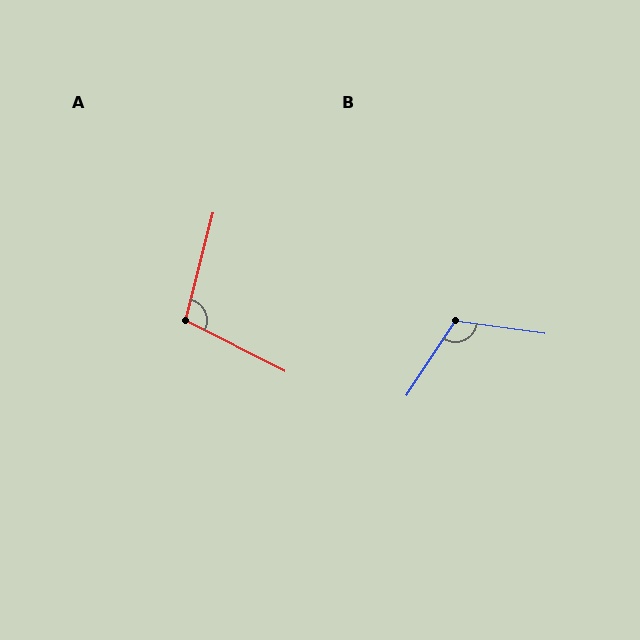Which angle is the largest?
B, at approximately 115 degrees.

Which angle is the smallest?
A, at approximately 102 degrees.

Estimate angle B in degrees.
Approximately 115 degrees.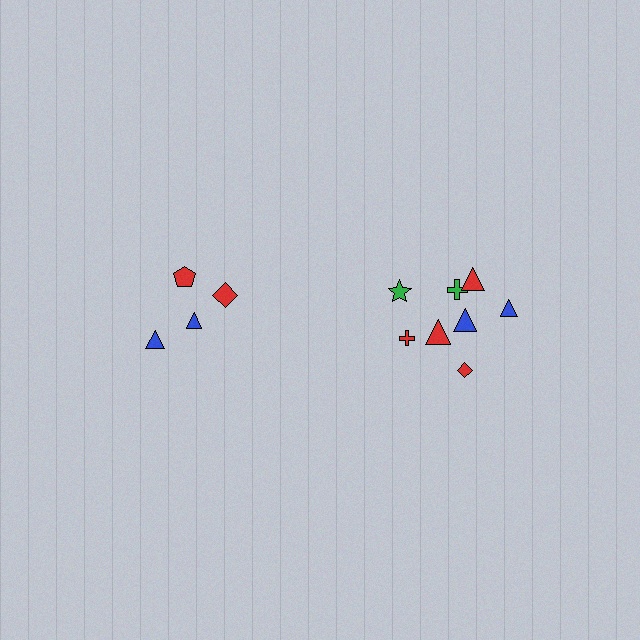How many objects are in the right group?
There are 8 objects.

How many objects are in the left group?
There are 4 objects.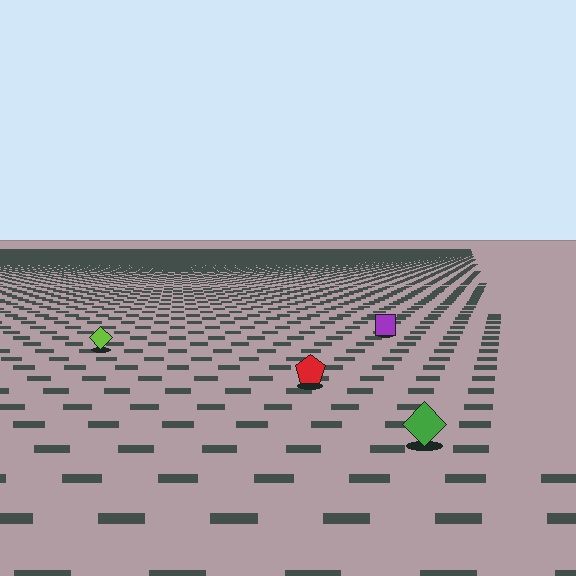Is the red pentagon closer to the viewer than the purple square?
Yes. The red pentagon is closer — you can tell from the texture gradient: the ground texture is coarser near it.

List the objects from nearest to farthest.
From nearest to farthest: the green diamond, the red pentagon, the lime diamond, the purple square.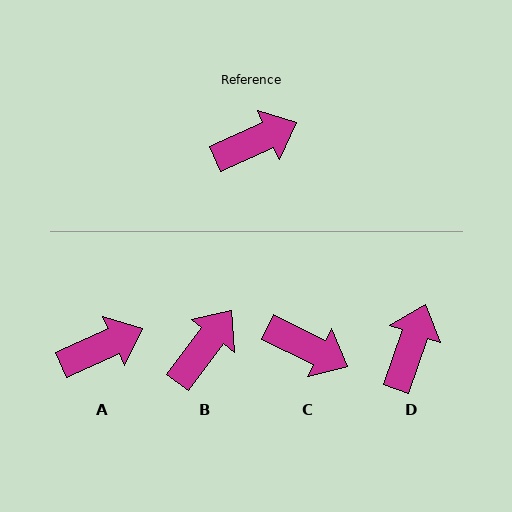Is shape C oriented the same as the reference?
No, it is off by about 50 degrees.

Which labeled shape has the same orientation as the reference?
A.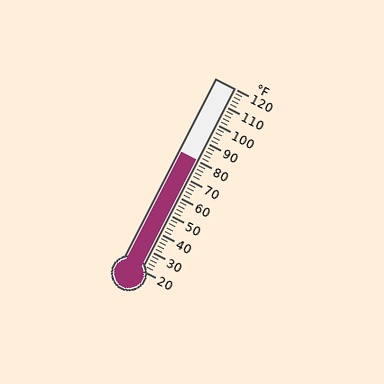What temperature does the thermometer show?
The thermometer shows approximately 80°F.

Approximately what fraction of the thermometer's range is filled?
The thermometer is filled to approximately 60% of its range.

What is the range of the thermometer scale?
The thermometer scale ranges from 20°F to 120°F.